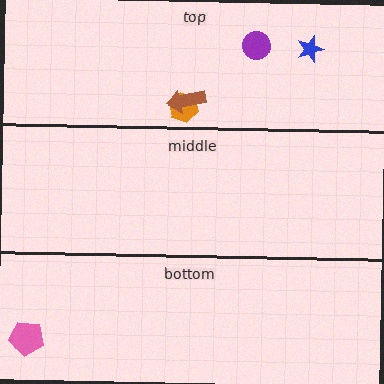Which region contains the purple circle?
The top region.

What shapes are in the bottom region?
The pink pentagon.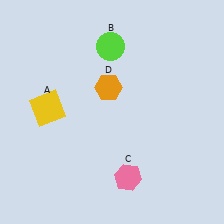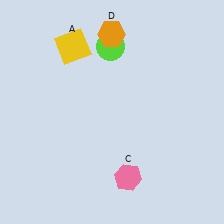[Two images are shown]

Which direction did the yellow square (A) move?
The yellow square (A) moved up.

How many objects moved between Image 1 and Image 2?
2 objects moved between the two images.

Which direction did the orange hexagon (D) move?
The orange hexagon (D) moved up.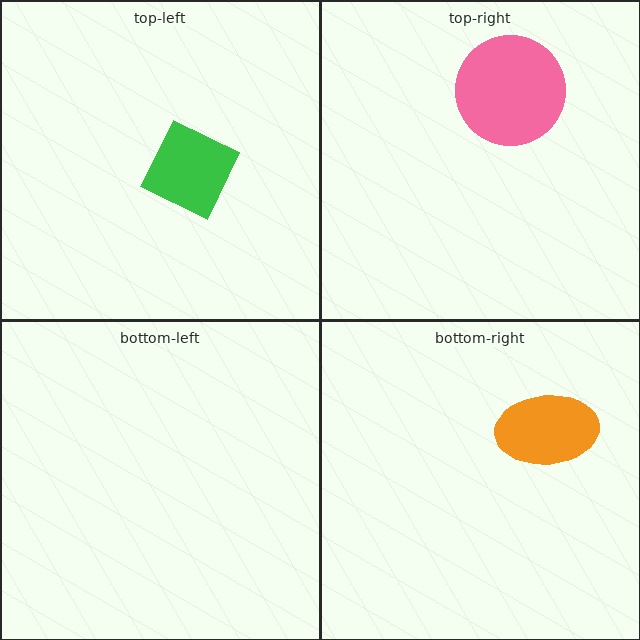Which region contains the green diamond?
The top-left region.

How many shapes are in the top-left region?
1.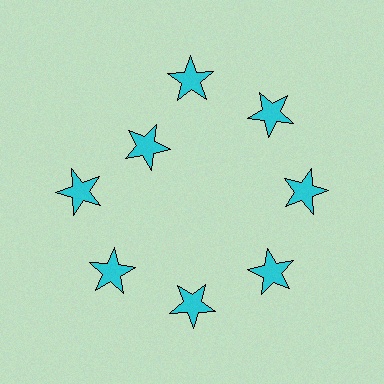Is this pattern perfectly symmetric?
No. The 8 cyan stars are arranged in a ring, but one element near the 10 o'clock position is pulled inward toward the center, breaking the 8-fold rotational symmetry.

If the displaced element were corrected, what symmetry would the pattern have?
It would have 8-fold rotational symmetry — the pattern would map onto itself every 45 degrees.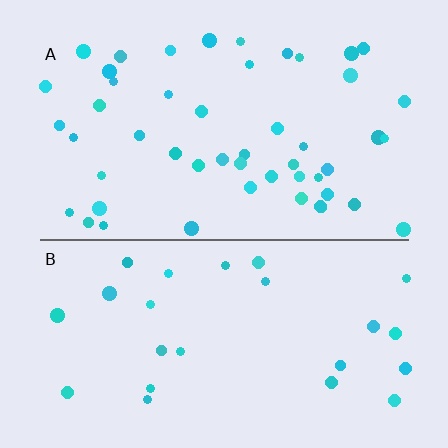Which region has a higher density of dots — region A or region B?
A (the top).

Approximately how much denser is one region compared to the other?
Approximately 2.0× — region A over region B.